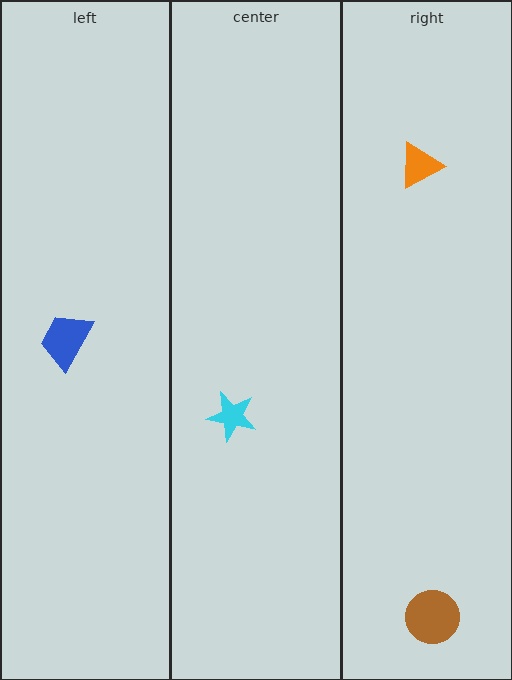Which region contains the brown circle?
The right region.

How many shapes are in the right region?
2.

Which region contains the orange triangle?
The right region.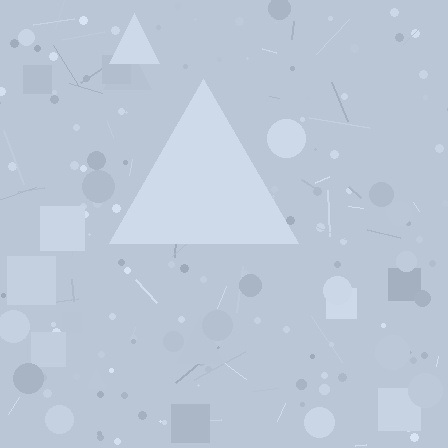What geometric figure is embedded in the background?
A triangle is embedded in the background.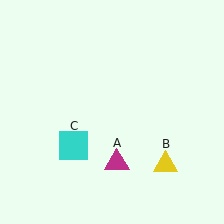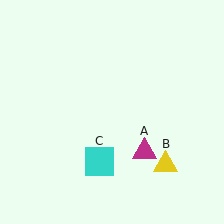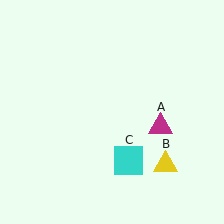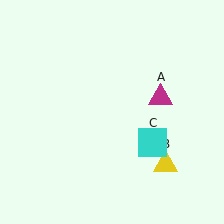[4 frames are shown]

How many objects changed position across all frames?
2 objects changed position: magenta triangle (object A), cyan square (object C).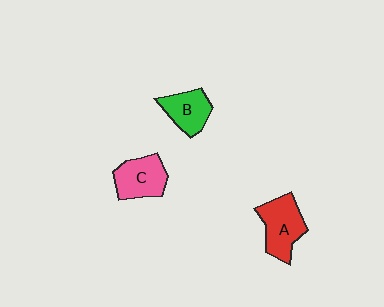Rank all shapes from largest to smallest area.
From largest to smallest: A (red), C (pink), B (green).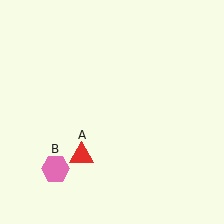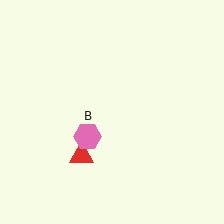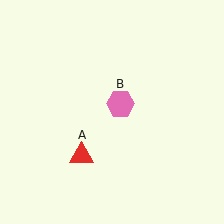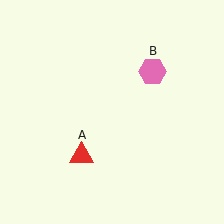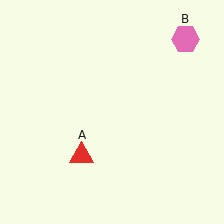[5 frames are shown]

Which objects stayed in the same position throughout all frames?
Red triangle (object A) remained stationary.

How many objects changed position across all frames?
1 object changed position: pink hexagon (object B).